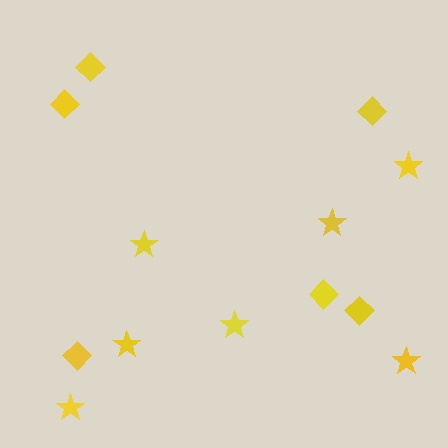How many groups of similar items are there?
There are 2 groups: one group of stars (7) and one group of diamonds (6).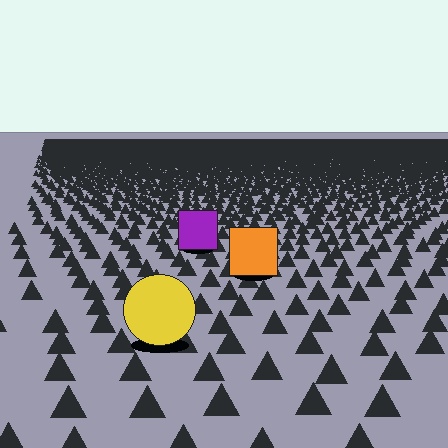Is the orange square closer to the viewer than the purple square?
Yes. The orange square is closer — you can tell from the texture gradient: the ground texture is coarser near it.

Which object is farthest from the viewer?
The purple square is farthest from the viewer. It appears smaller and the ground texture around it is denser.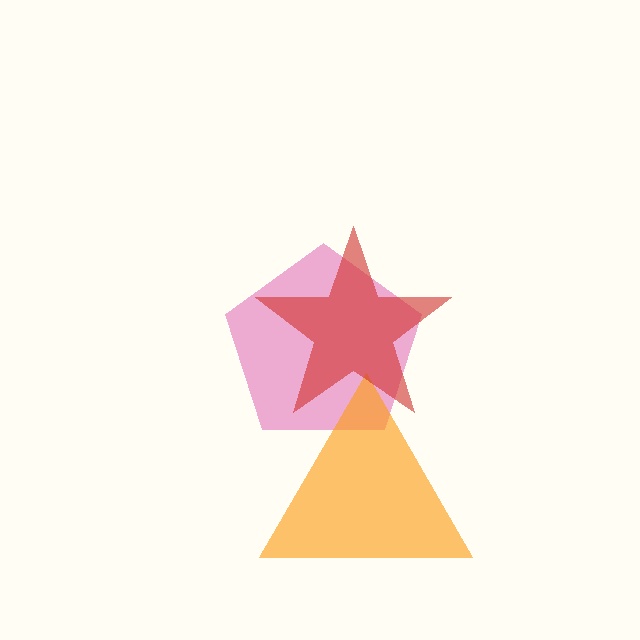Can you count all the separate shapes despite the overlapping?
Yes, there are 3 separate shapes.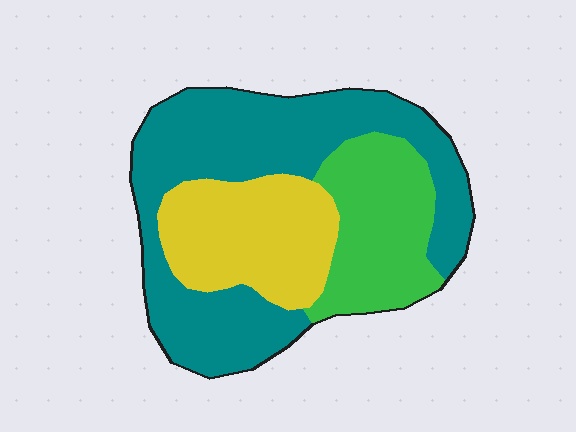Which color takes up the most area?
Teal, at roughly 50%.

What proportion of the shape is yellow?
Yellow takes up between a quarter and a half of the shape.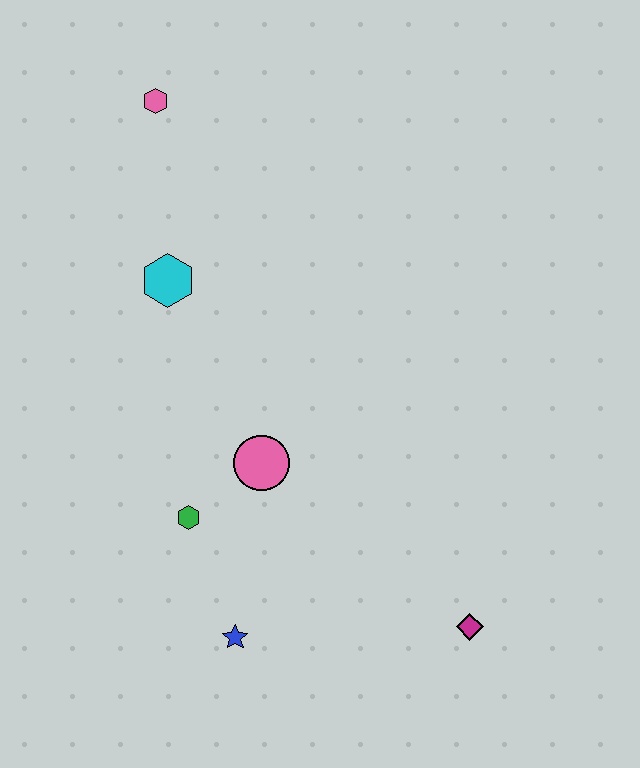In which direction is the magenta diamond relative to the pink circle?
The magenta diamond is to the right of the pink circle.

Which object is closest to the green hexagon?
The pink circle is closest to the green hexagon.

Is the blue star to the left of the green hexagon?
No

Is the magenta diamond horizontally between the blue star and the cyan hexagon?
No